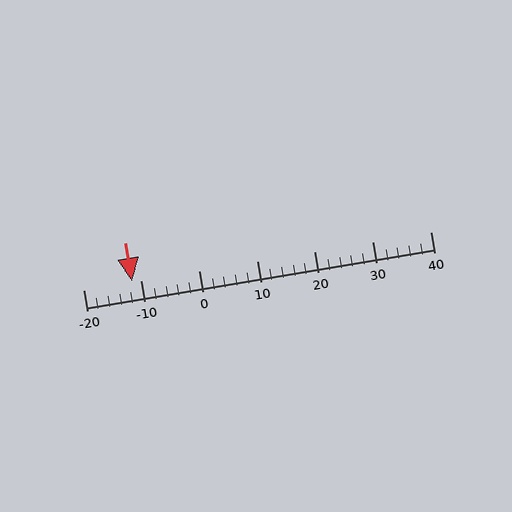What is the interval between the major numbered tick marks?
The major tick marks are spaced 10 units apart.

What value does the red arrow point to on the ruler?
The red arrow points to approximately -12.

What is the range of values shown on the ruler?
The ruler shows values from -20 to 40.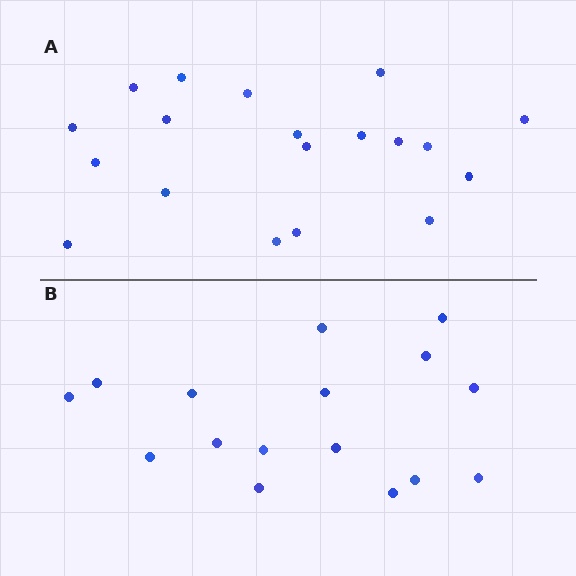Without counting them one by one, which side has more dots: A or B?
Region A (the top region) has more dots.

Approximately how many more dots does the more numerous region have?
Region A has just a few more — roughly 2 or 3 more dots than region B.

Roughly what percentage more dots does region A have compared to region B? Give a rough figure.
About 20% more.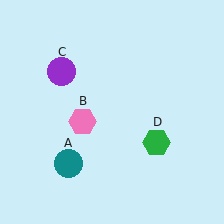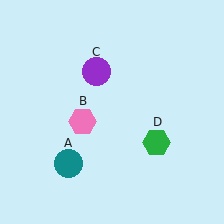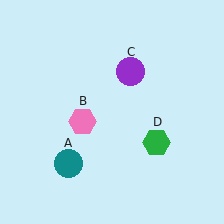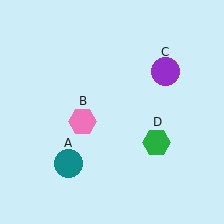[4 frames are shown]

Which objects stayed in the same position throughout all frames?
Teal circle (object A) and pink hexagon (object B) and green hexagon (object D) remained stationary.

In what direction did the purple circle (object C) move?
The purple circle (object C) moved right.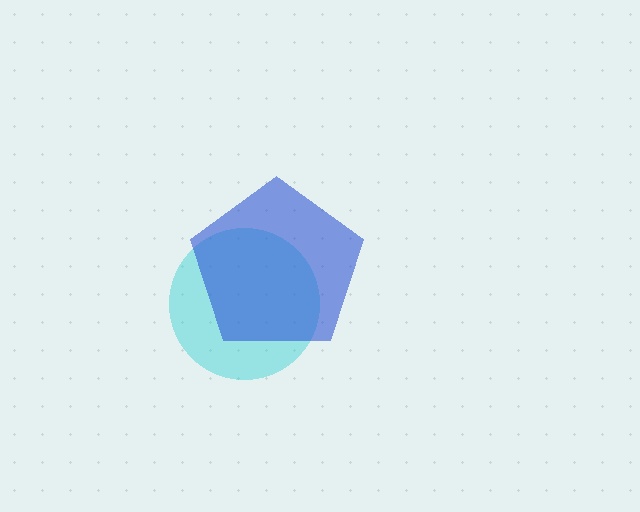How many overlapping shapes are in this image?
There are 2 overlapping shapes in the image.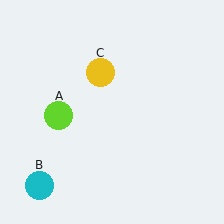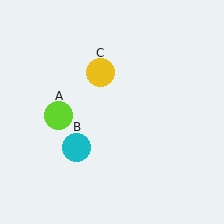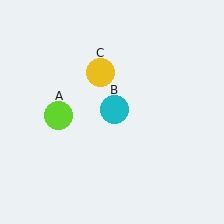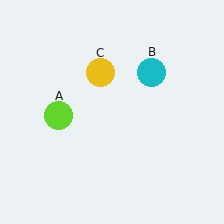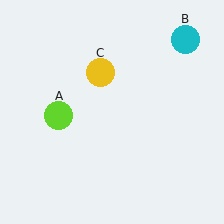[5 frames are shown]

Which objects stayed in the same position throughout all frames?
Lime circle (object A) and yellow circle (object C) remained stationary.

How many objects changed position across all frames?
1 object changed position: cyan circle (object B).